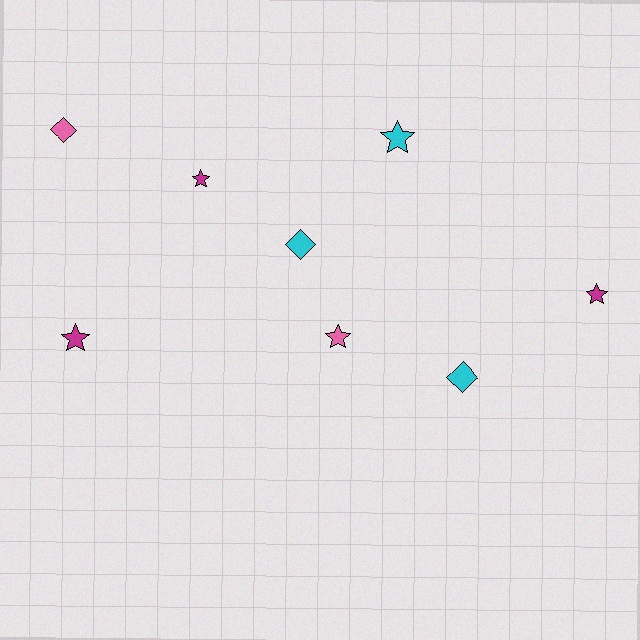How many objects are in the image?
There are 8 objects.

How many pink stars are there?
There is 1 pink star.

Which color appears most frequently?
Magenta, with 3 objects.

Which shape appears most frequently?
Star, with 5 objects.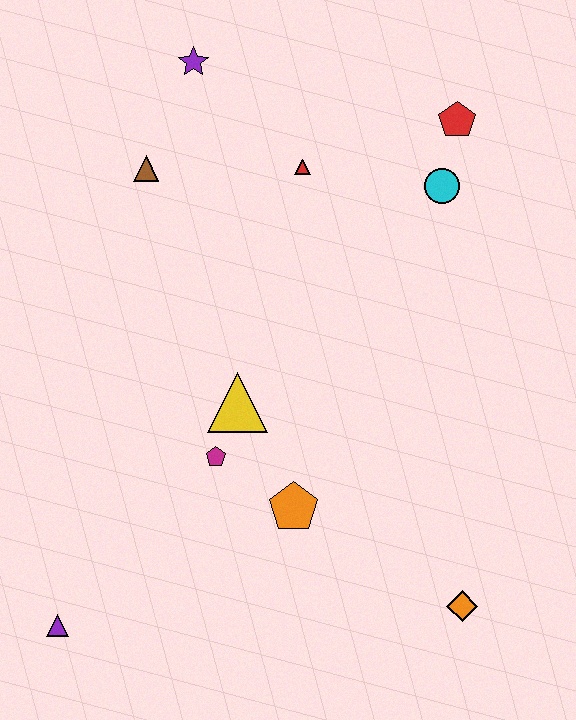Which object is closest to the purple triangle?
The magenta pentagon is closest to the purple triangle.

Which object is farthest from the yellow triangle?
The red pentagon is farthest from the yellow triangle.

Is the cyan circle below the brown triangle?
Yes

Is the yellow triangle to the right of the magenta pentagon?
Yes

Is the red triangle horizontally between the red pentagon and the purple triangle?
Yes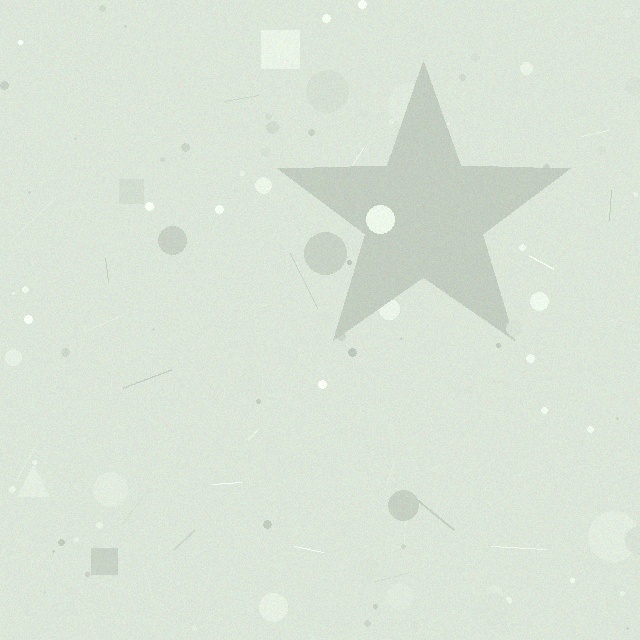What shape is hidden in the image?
A star is hidden in the image.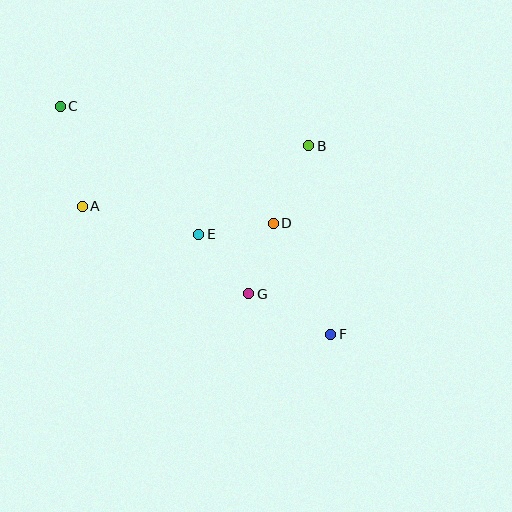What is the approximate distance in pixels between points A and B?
The distance between A and B is approximately 234 pixels.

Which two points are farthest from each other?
Points C and F are farthest from each other.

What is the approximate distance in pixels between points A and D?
The distance between A and D is approximately 191 pixels.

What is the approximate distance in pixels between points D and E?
The distance between D and E is approximately 75 pixels.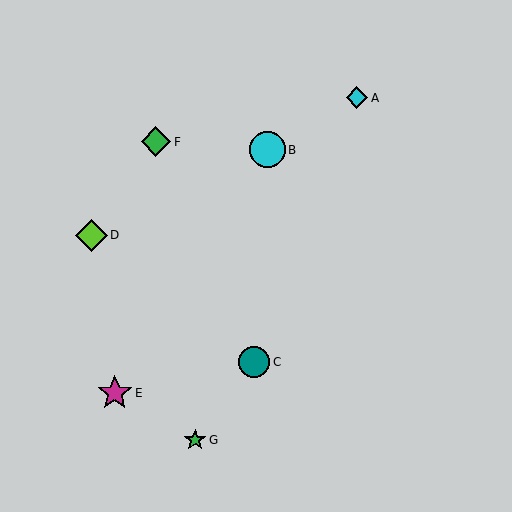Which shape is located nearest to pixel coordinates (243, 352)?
The teal circle (labeled C) at (254, 362) is nearest to that location.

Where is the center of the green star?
The center of the green star is at (195, 440).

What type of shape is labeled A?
Shape A is a cyan diamond.